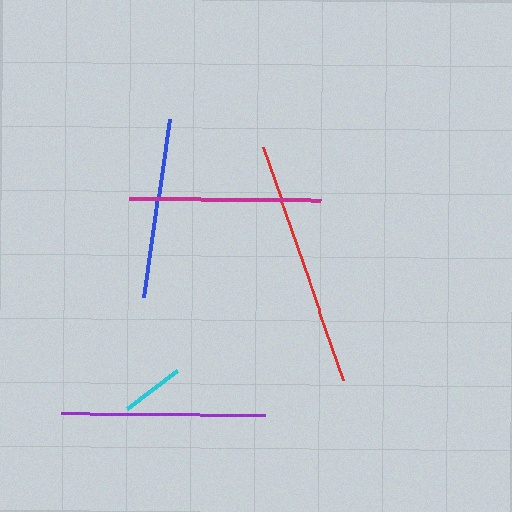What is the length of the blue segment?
The blue segment is approximately 180 pixels long.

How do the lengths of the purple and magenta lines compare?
The purple and magenta lines are approximately the same length.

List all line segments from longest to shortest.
From longest to shortest: red, purple, magenta, blue, cyan.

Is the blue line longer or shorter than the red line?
The red line is longer than the blue line.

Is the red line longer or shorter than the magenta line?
The red line is longer than the magenta line.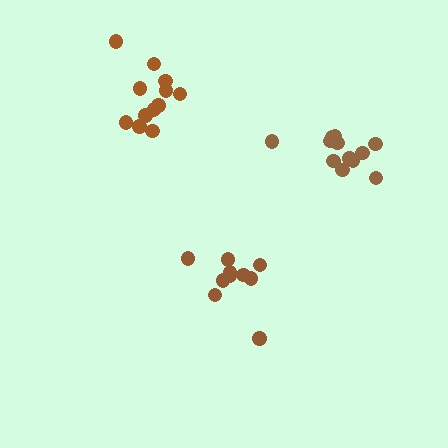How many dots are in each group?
Group 1: 12 dots, Group 2: 10 dots, Group 3: 12 dots (34 total).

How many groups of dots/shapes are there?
There are 3 groups.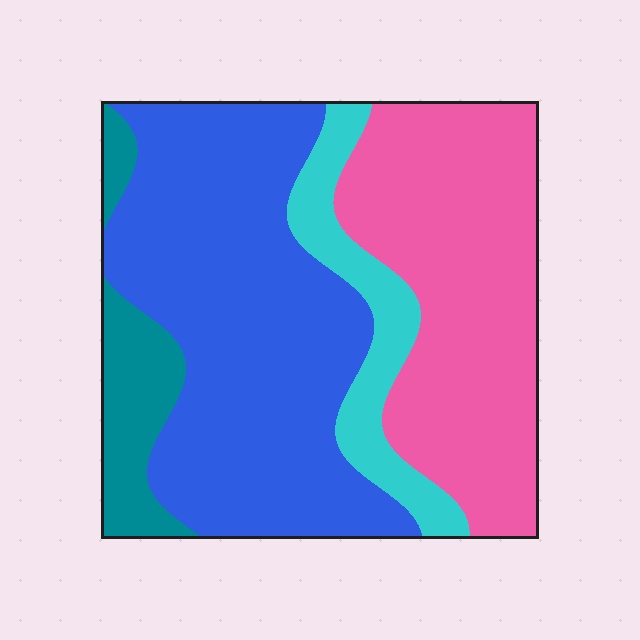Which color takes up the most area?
Blue, at roughly 45%.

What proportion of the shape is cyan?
Cyan takes up less than a sixth of the shape.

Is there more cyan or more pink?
Pink.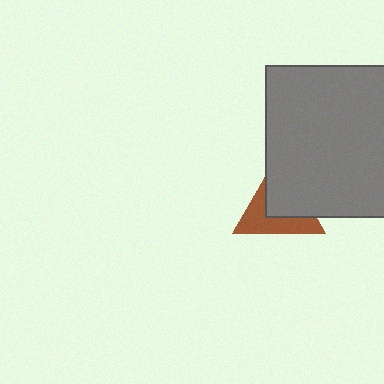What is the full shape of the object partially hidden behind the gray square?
The partially hidden object is a brown triangle.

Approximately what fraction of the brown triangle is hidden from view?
Roughly 52% of the brown triangle is hidden behind the gray square.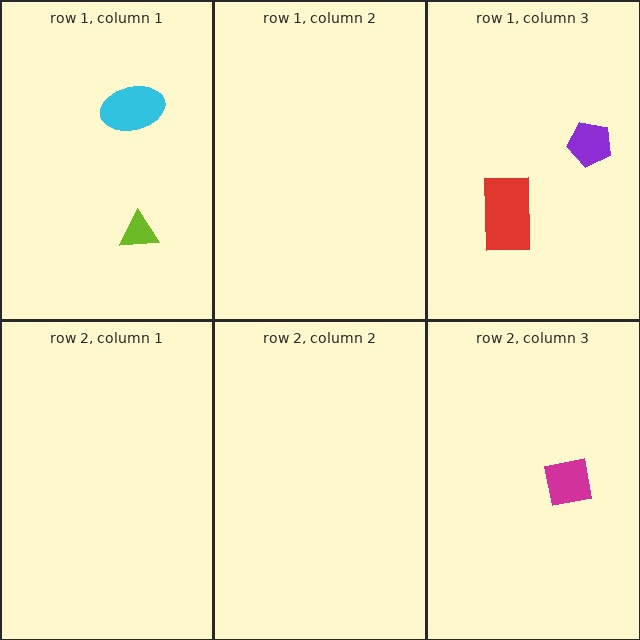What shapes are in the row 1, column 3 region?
The purple pentagon, the red rectangle.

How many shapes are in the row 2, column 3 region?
1.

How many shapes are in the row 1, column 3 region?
2.